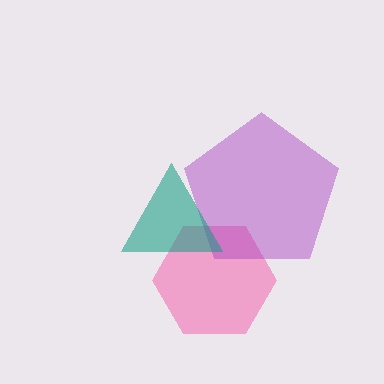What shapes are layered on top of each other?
The layered shapes are: a pink hexagon, a purple pentagon, a teal triangle.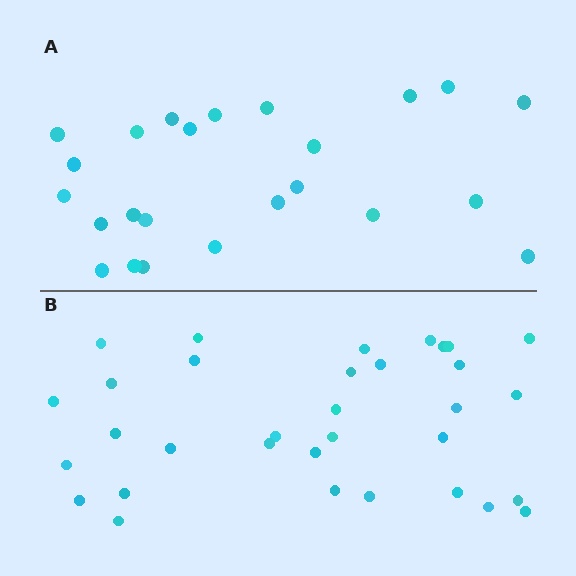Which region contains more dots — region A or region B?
Region B (the bottom region) has more dots.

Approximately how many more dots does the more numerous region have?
Region B has roughly 8 or so more dots than region A.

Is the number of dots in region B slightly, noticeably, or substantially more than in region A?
Region B has noticeably more, but not dramatically so. The ratio is roughly 1.4 to 1.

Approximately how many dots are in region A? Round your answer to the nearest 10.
About 20 dots. (The exact count is 24, which rounds to 20.)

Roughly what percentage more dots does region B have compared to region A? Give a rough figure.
About 40% more.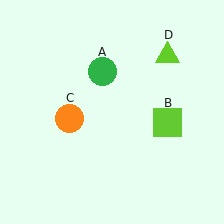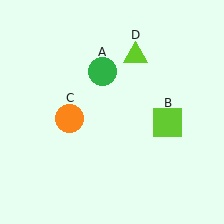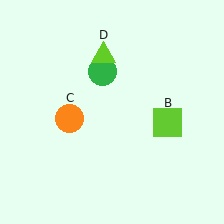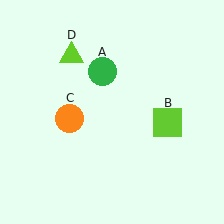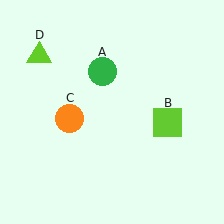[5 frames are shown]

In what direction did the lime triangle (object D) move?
The lime triangle (object D) moved left.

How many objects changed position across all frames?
1 object changed position: lime triangle (object D).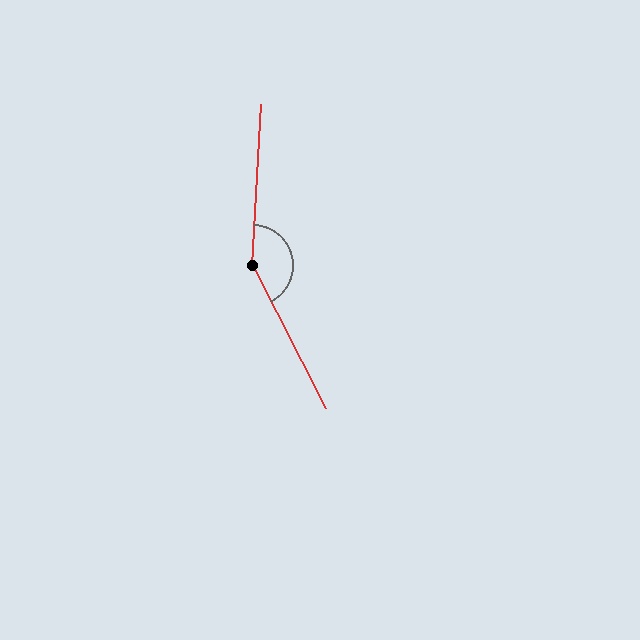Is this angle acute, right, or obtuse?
It is obtuse.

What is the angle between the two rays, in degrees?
Approximately 150 degrees.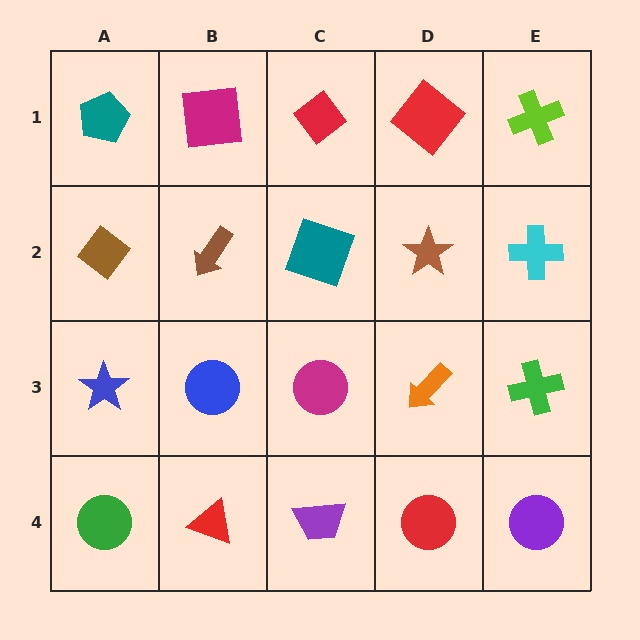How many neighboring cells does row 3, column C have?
4.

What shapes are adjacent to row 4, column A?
A blue star (row 3, column A), a red triangle (row 4, column B).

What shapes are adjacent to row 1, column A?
A brown diamond (row 2, column A), a magenta square (row 1, column B).